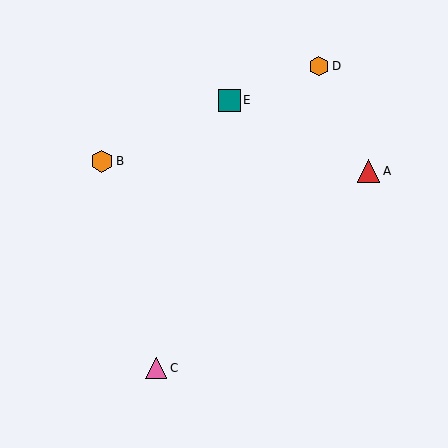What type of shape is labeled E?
Shape E is a teal square.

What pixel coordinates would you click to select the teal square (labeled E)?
Click at (229, 100) to select the teal square E.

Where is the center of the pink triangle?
The center of the pink triangle is at (156, 368).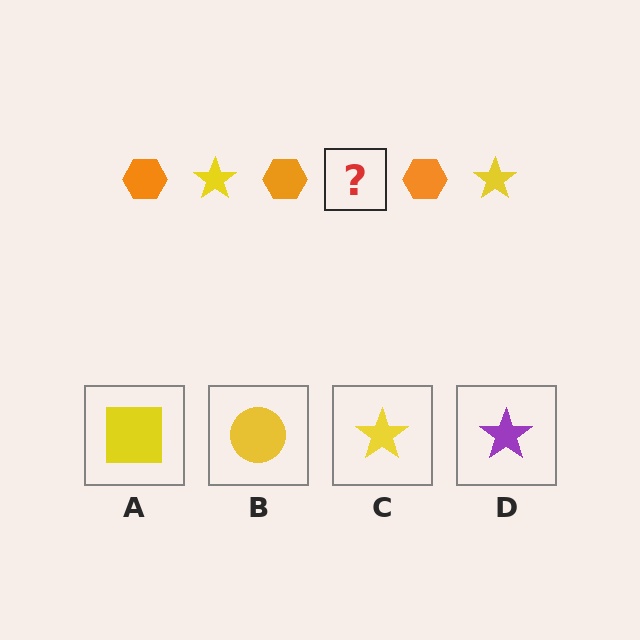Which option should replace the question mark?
Option C.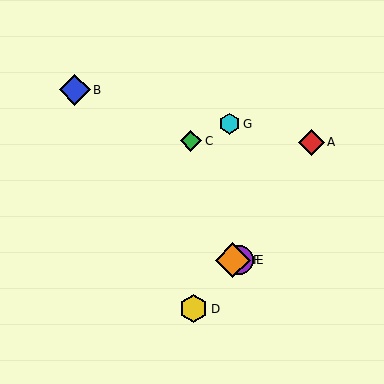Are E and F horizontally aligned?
Yes, both are at y≈260.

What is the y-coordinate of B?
Object B is at y≈90.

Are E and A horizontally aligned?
No, E is at y≈260 and A is at y≈142.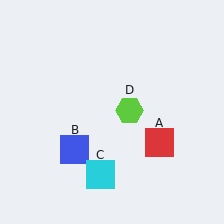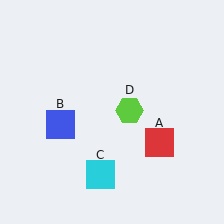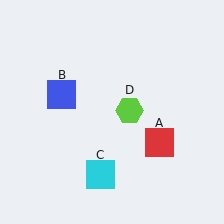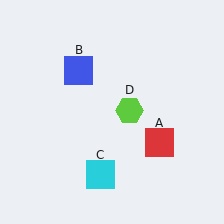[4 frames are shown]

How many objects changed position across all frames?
1 object changed position: blue square (object B).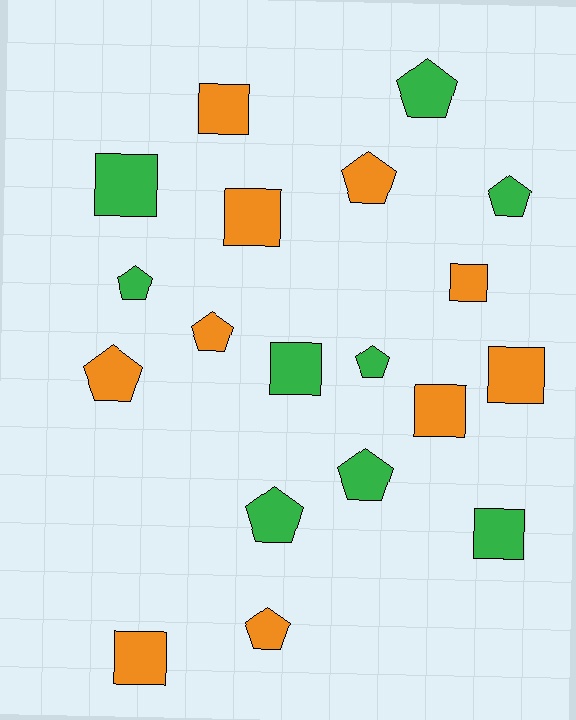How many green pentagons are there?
There are 6 green pentagons.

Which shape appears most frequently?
Pentagon, with 10 objects.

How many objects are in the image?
There are 19 objects.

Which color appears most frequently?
Orange, with 10 objects.